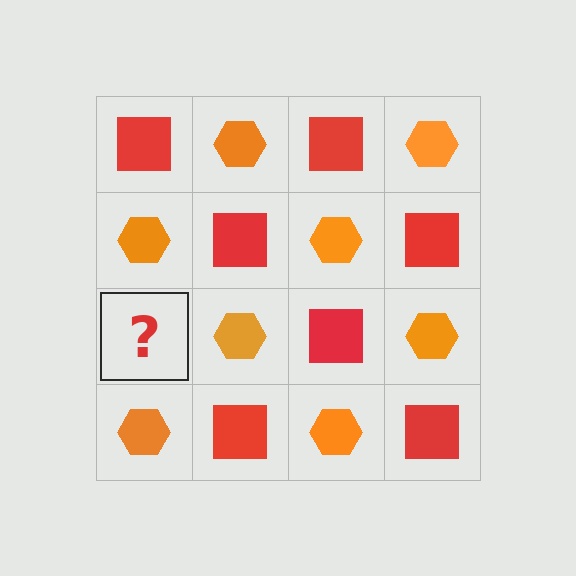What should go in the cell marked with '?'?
The missing cell should contain a red square.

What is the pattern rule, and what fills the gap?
The rule is that it alternates red square and orange hexagon in a checkerboard pattern. The gap should be filled with a red square.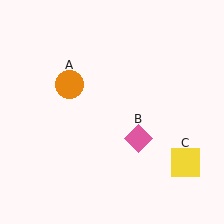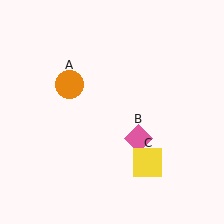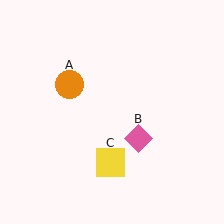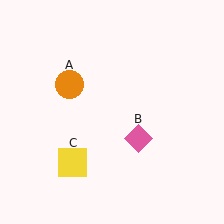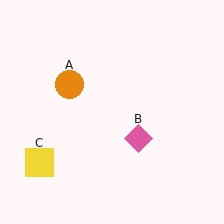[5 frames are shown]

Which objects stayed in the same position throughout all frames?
Orange circle (object A) and pink diamond (object B) remained stationary.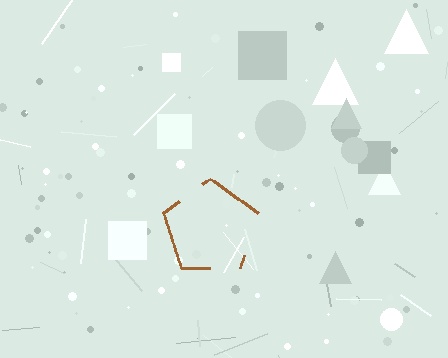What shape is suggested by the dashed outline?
The dashed outline suggests a pentagon.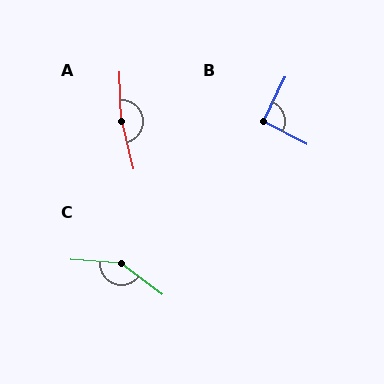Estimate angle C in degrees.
Approximately 148 degrees.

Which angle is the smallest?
B, at approximately 92 degrees.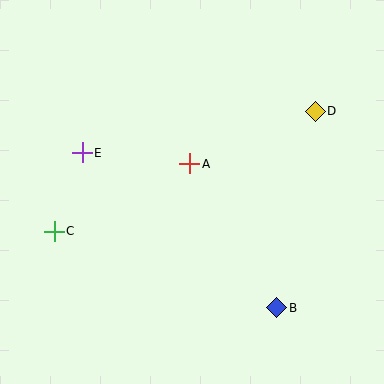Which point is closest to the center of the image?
Point A at (190, 164) is closest to the center.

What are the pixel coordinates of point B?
Point B is at (277, 308).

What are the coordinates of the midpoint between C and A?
The midpoint between C and A is at (122, 198).